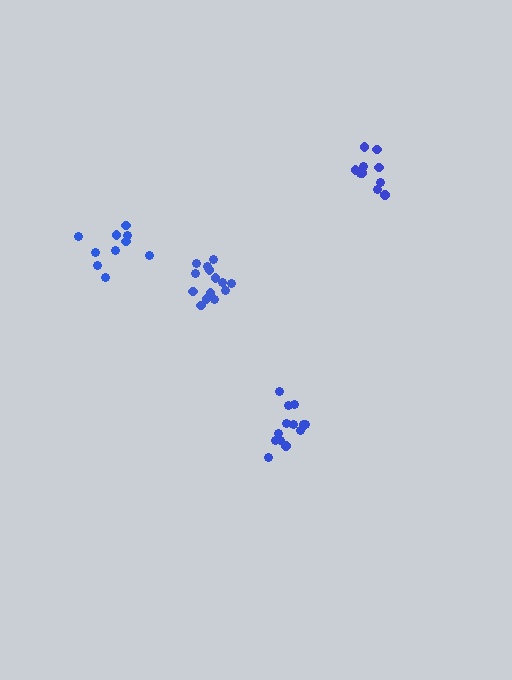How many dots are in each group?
Group 1: 14 dots, Group 2: 15 dots, Group 3: 10 dots, Group 4: 10 dots (49 total).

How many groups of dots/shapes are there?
There are 4 groups.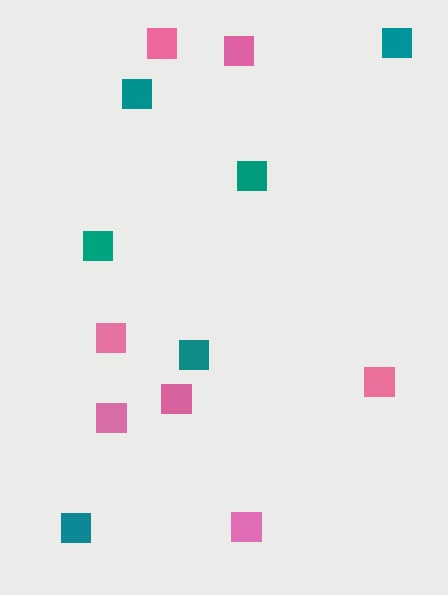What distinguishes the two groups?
There are 2 groups: one group of pink squares (7) and one group of teal squares (6).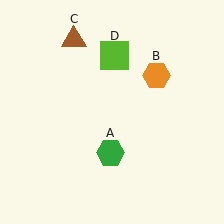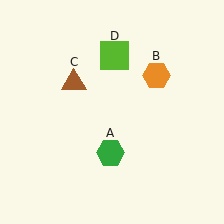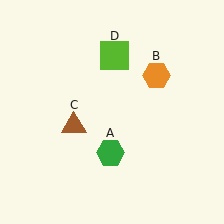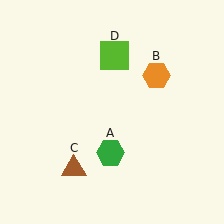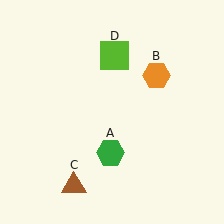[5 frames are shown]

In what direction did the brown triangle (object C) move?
The brown triangle (object C) moved down.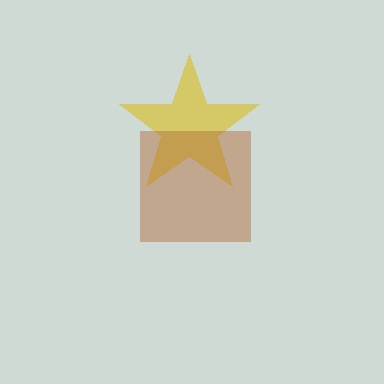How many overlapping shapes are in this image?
There are 2 overlapping shapes in the image.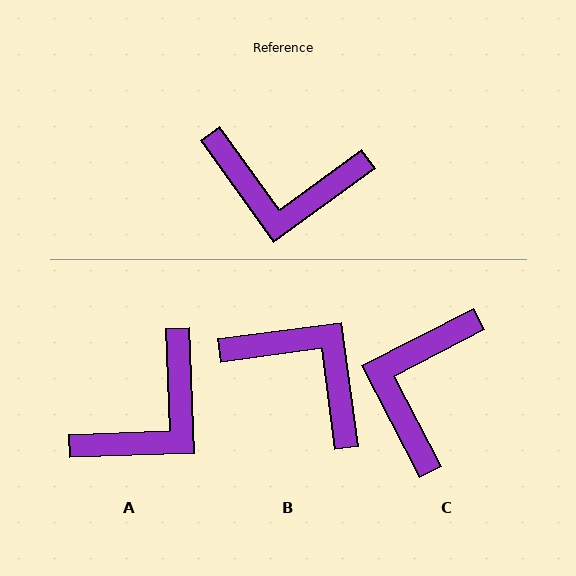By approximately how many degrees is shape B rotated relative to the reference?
Approximately 152 degrees counter-clockwise.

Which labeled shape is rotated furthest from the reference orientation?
B, about 152 degrees away.